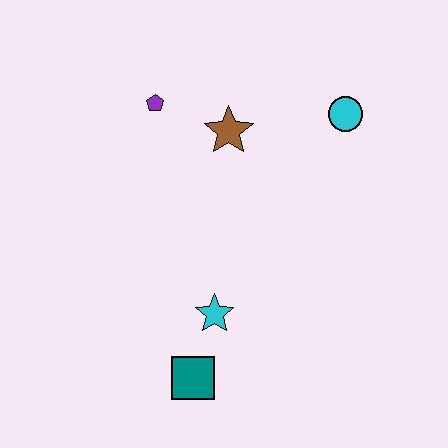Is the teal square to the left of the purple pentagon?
No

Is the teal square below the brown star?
Yes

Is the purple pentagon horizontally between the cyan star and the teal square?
No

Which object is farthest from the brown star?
The teal square is farthest from the brown star.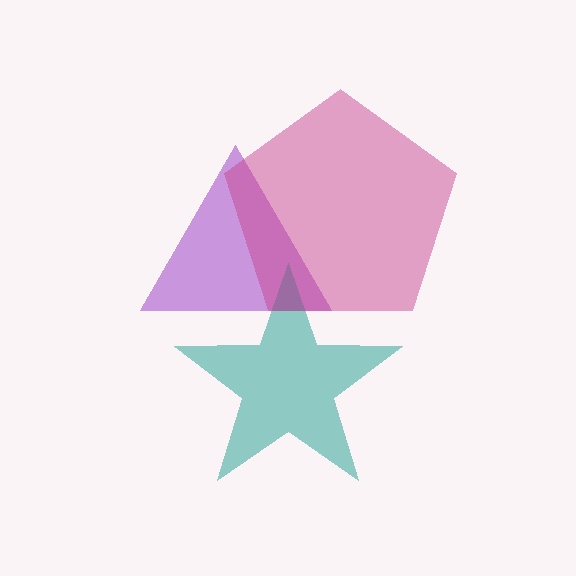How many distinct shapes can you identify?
There are 3 distinct shapes: a purple triangle, a teal star, a magenta pentagon.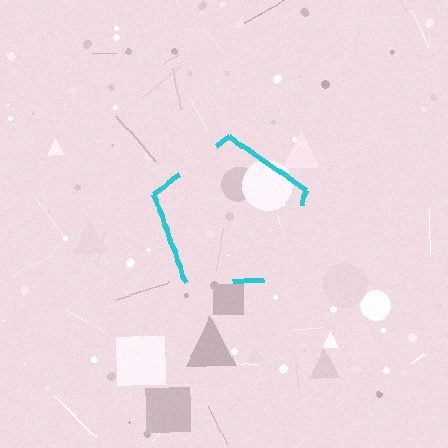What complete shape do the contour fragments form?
The contour fragments form a pentagon.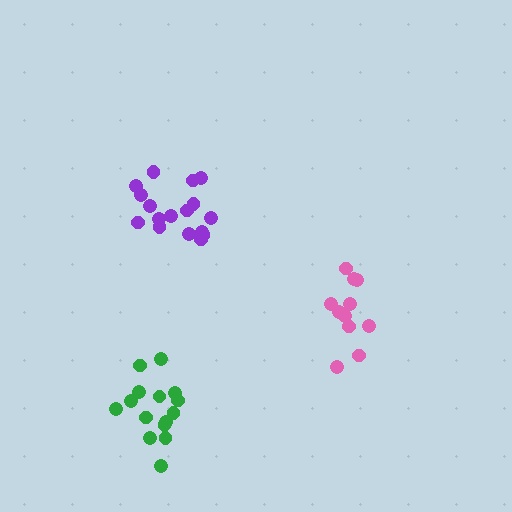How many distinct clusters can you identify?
There are 3 distinct clusters.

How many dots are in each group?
Group 1: 17 dots, Group 2: 11 dots, Group 3: 15 dots (43 total).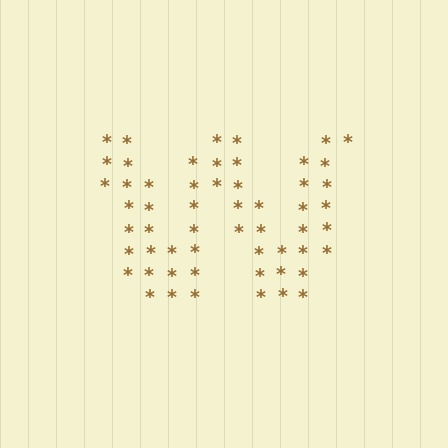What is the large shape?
The large shape is the letter W.